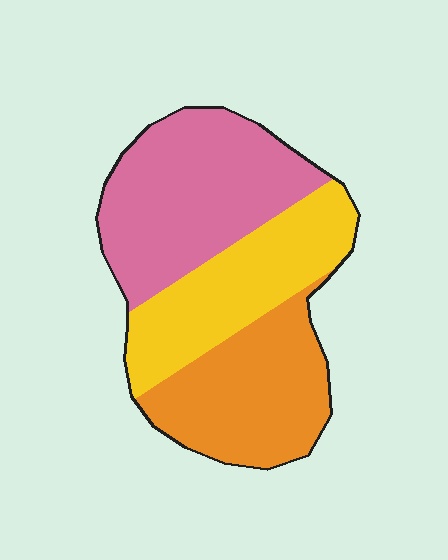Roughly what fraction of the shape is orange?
Orange takes up between a sixth and a third of the shape.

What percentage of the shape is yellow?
Yellow takes up between a quarter and a half of the shape.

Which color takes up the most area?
Pink, at roughly 40%.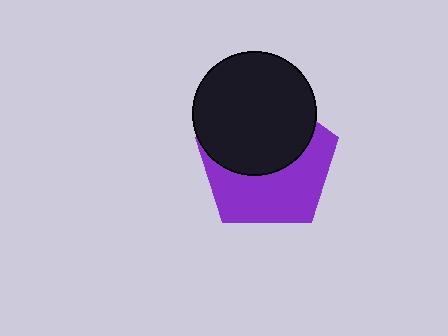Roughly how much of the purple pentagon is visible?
About half of it is visible (roughly 51%).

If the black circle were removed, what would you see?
You would see the complete purple pentagon.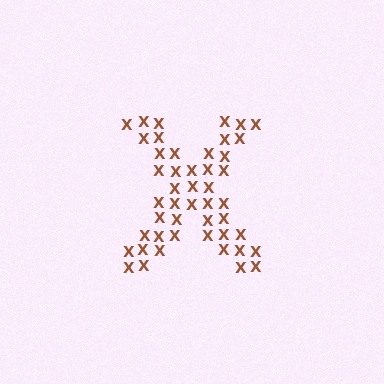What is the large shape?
The large shape is the letter X.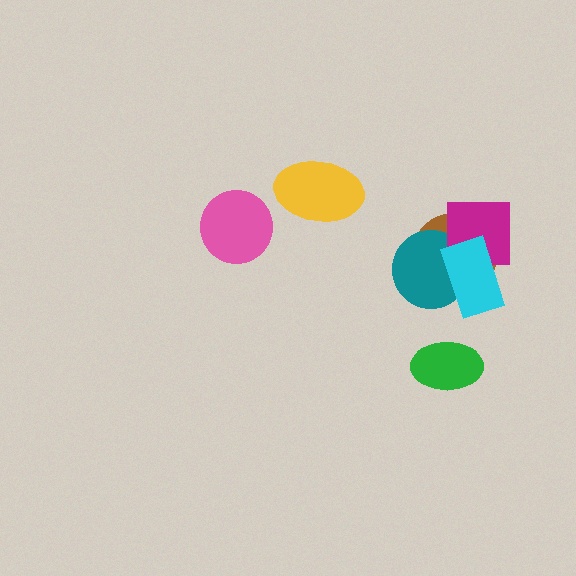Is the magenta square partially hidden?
Yes, it is partially covered by another shape.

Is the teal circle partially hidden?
Yes, it is partially covered by another shape.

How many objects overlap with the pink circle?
0 objects overlap with the pink circle.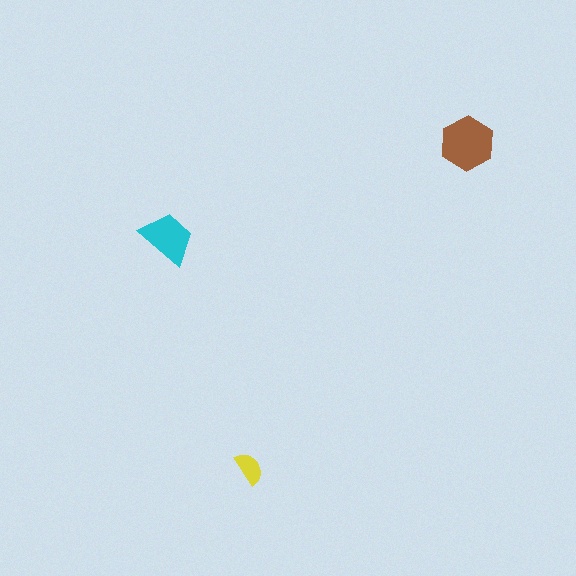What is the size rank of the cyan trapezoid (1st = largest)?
2nd.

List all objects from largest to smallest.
The brown hexagon, the cyan trapezoid, the yellow semicircle.